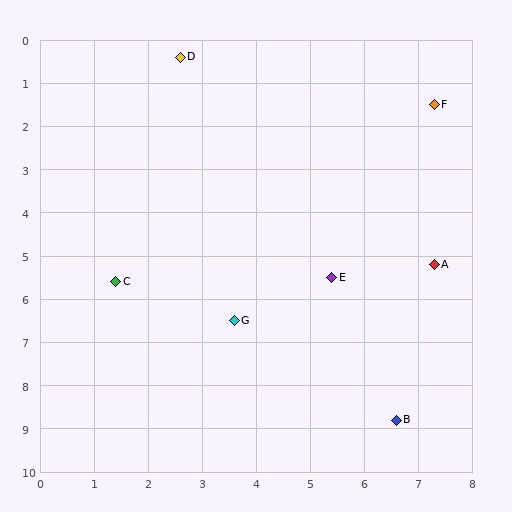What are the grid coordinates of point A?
Point A is at approximately (7.3, 5.2).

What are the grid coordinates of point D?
Point D is at approximately (2.6, 0.4).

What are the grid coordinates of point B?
Point B is at approximately (6.6, 8.8).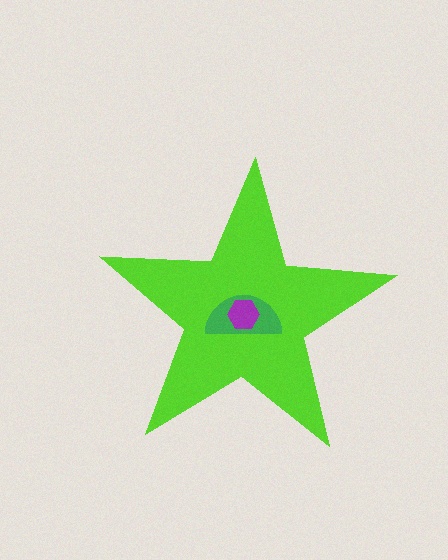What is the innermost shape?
The purple hexagon.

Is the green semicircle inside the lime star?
Yes.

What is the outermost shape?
The lime star.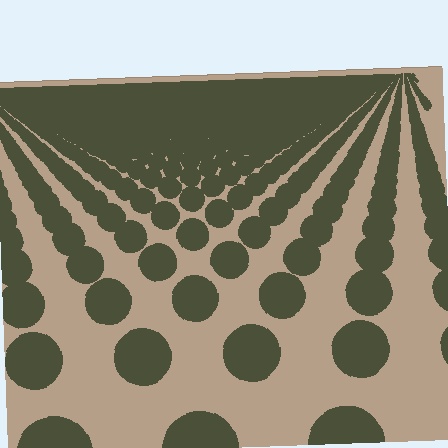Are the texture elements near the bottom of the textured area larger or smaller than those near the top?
Larger. Near the bottom, elements are closer to the viewer and appear at a bigger on-screen size.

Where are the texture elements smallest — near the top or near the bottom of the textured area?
Near the top.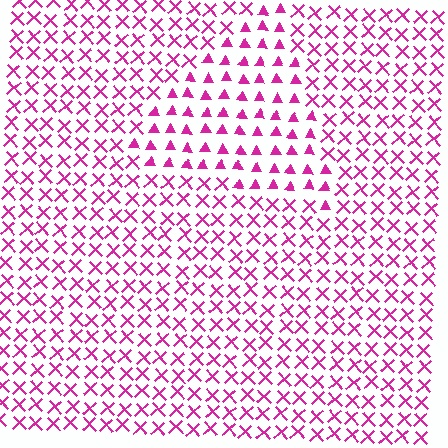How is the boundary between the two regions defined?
The boundary is defined by a change in element shape: triangles inside vs. X marks outside. All elements share the same color and spacing.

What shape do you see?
I see a triangle.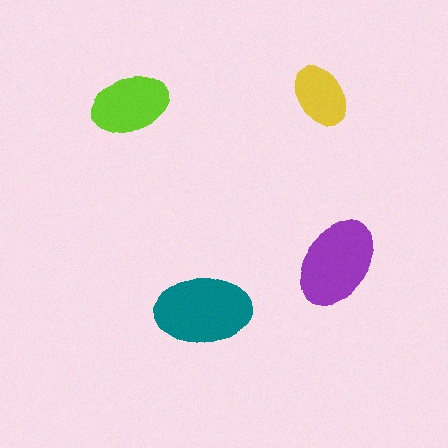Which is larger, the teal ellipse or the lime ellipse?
The teal one.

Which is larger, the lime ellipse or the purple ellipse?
The purple one.